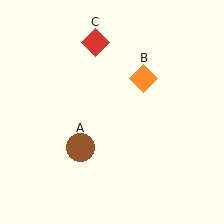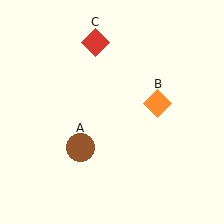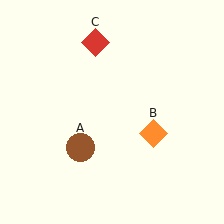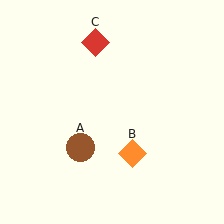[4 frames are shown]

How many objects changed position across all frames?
1 object changed position: orange diamond (object B).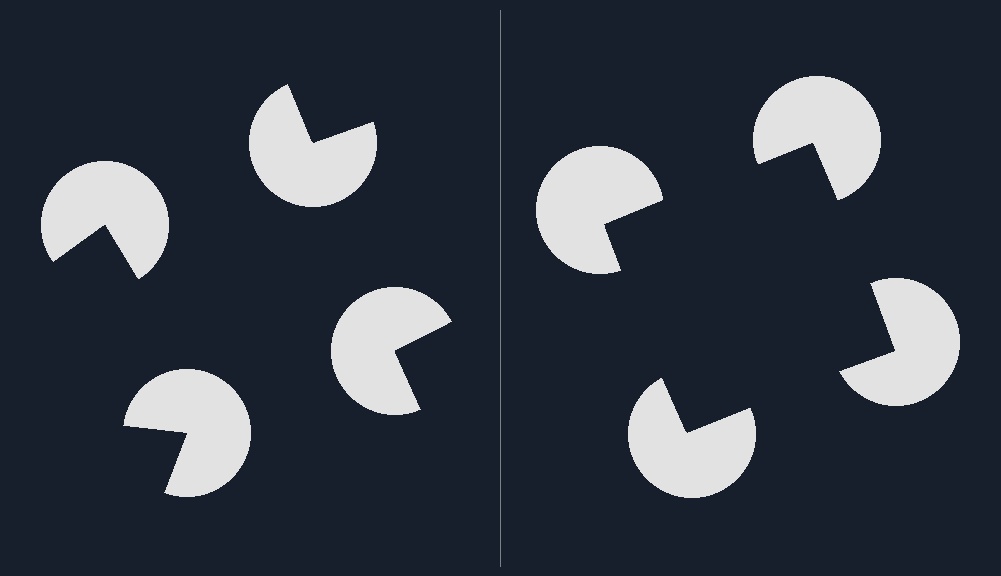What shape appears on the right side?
An illusory square.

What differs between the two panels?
The pac-man discs are positioned identically on both sides; only the wedge orientations differ. On the right they align to a square; on the left they are misaligned.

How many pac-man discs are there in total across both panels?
8 — 4 on each side.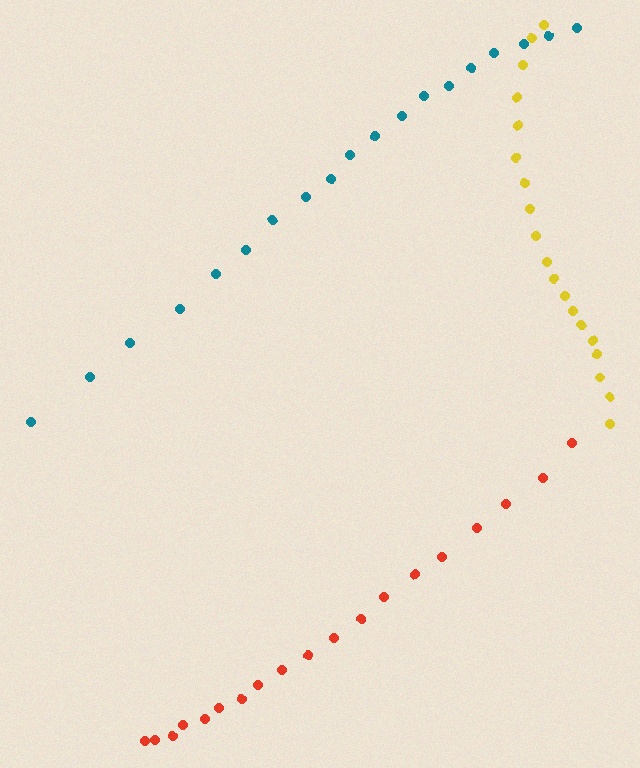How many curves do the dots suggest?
There are 3 distinct paths.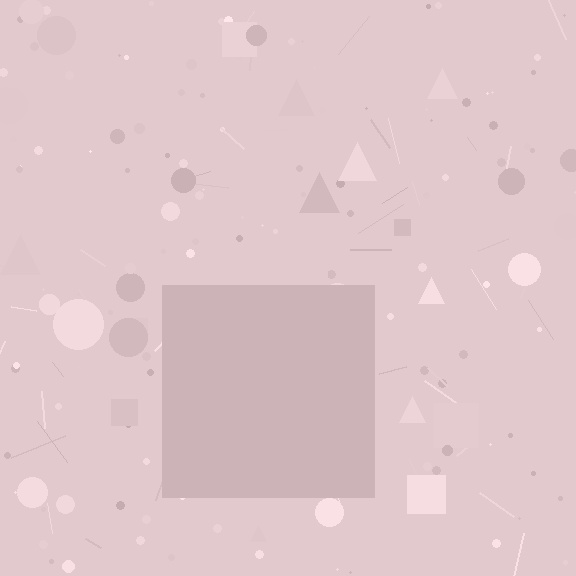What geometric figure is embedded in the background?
A square is embedded in the background.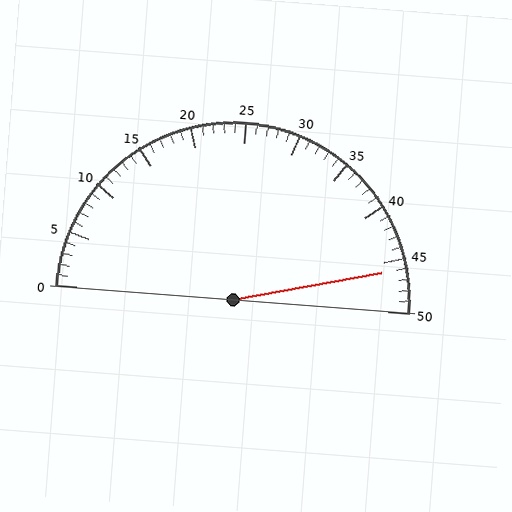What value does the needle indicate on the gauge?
The needle indicates approximately 46.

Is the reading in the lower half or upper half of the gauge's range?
The reading is in the upper half of the range (0 to 50).